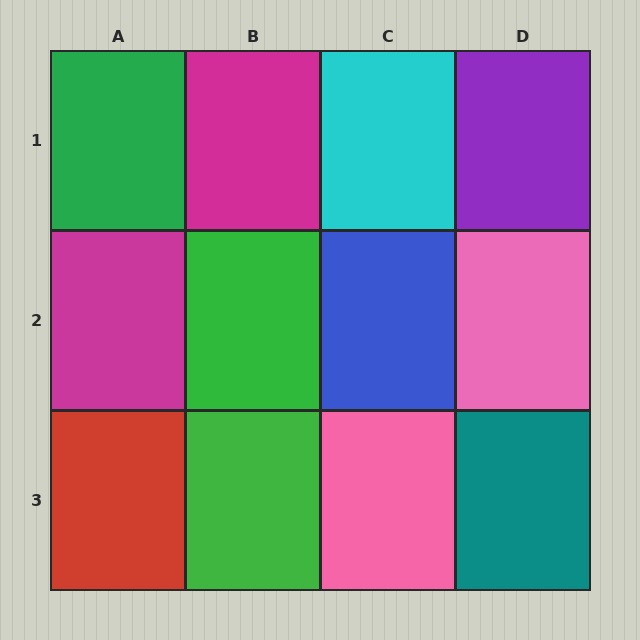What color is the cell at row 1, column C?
Cyan.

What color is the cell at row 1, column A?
Green.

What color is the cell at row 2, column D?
Pink.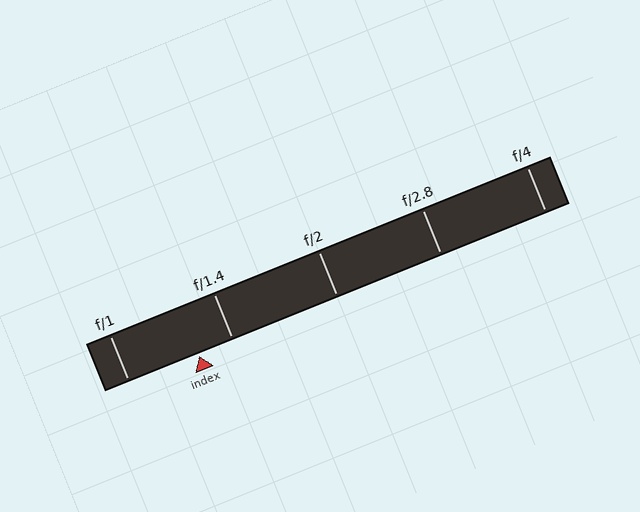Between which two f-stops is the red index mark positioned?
The index mark is between f/1 and f/1.4.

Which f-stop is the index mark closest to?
The index mark is closest to f/1.4.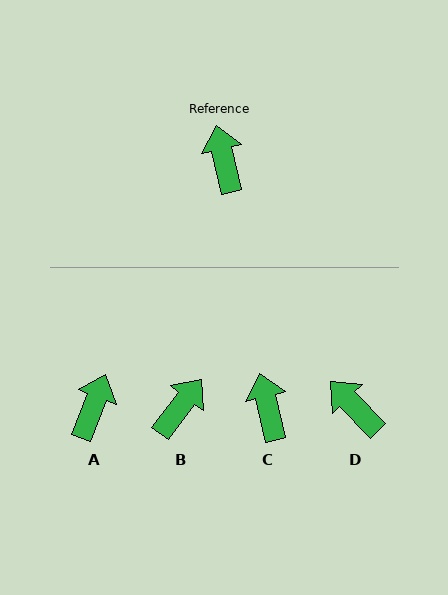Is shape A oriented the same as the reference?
No, it is off by about 34 degrees.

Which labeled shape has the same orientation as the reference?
C.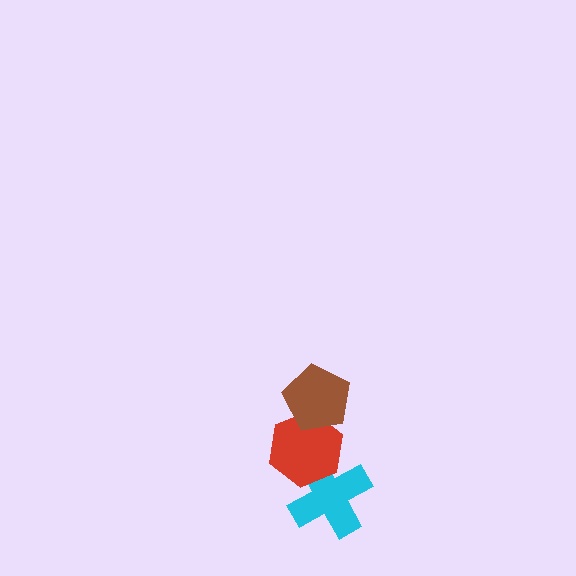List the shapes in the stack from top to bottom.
From top to bottom: the brown pentagon, the red hexagon, the cyan cross.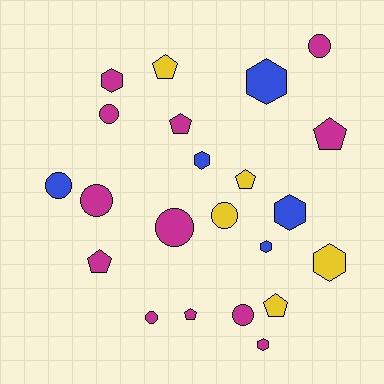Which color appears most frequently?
Magenta, with 12 objects.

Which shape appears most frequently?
Circle, with 8 objects.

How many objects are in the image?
There are 22 objects.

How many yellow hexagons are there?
There is 1 yellow hexagon.